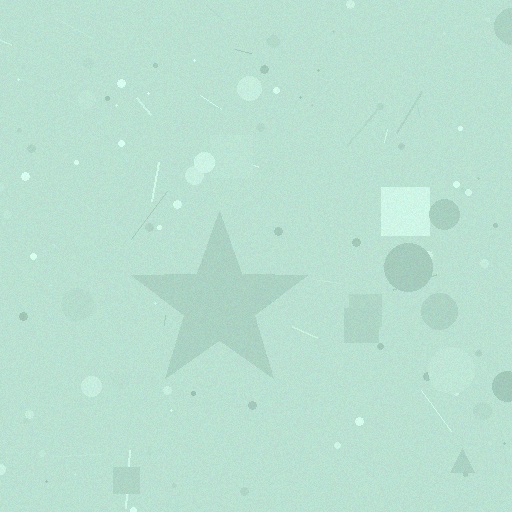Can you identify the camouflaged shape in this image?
The camouflaged shape is a star.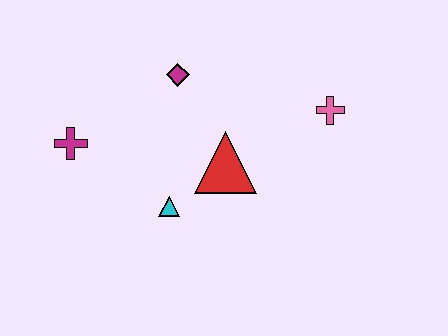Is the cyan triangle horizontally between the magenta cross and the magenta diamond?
Yes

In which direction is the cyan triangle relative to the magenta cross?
The cyan triangle is to the right of the magenta cross.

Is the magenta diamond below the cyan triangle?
No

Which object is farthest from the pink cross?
The magenta cross is farthest from the pink cross.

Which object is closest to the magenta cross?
The cyan triangle is closest to the magenta cross.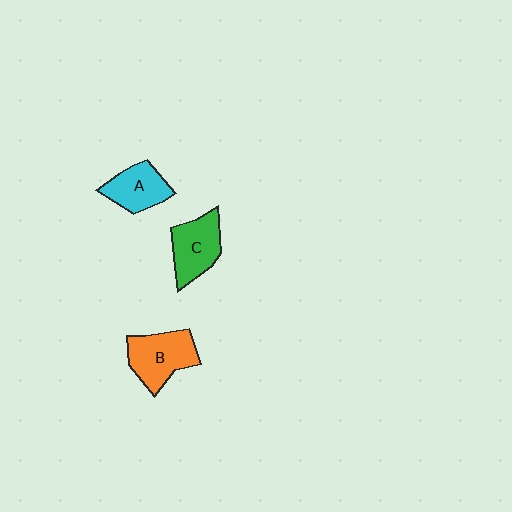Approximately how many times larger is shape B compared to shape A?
Approximately 1.3 times.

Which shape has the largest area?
Shape B (orange).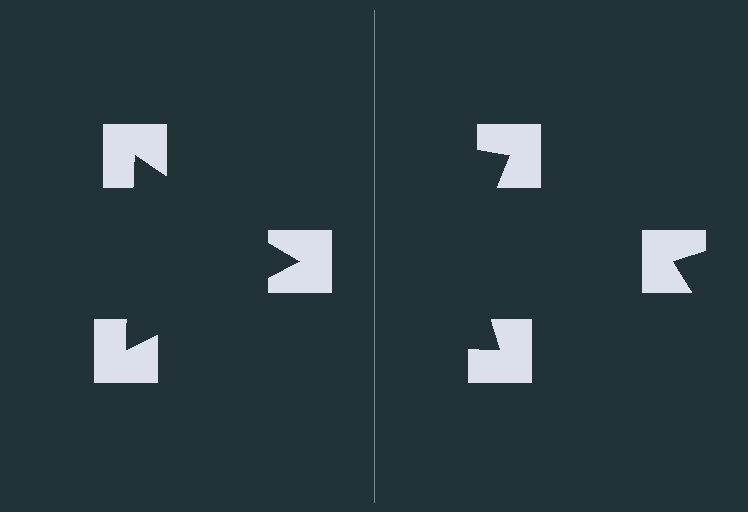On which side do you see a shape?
An illusory triangle appears on the left side. On the right side the wedge cuts are rotated, so no coherent shape forms.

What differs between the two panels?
The notched squares are positioned identically on both sides; only the wedge orientations differ. On the left they align to a triangle; on the right they are misaligned.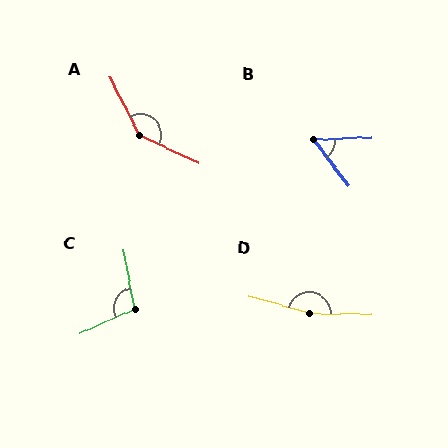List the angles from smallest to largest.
B (55°), C (103°), A (143°), D (165°).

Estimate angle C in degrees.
Approximately 103 degrees.